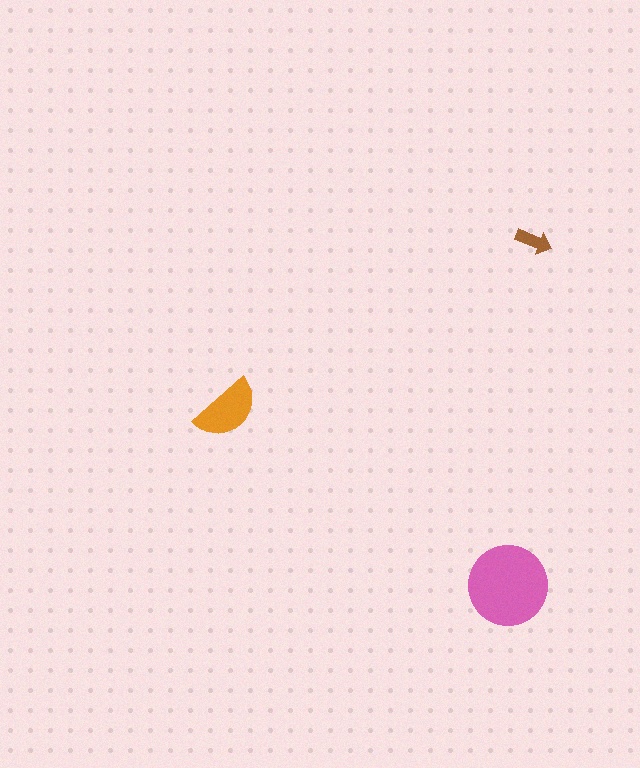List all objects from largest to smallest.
The pink circle, the orange semicircle, the brown arrow.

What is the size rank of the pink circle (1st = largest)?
1st.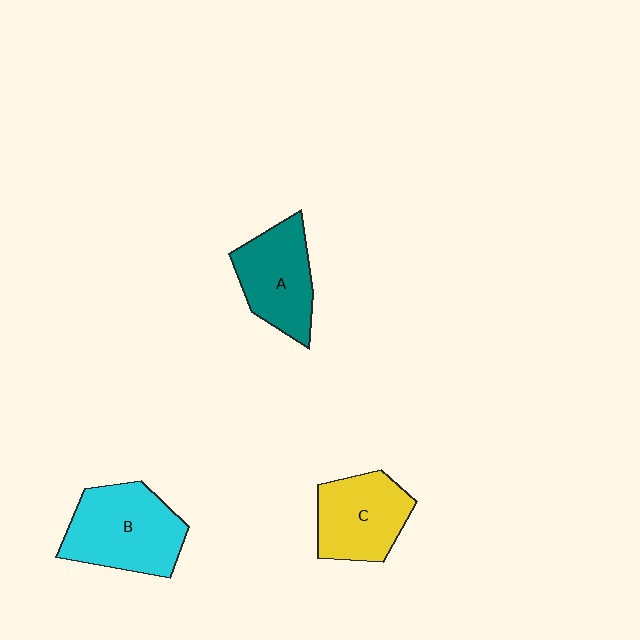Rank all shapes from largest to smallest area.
From largest to smallest: B (cyan), C (yellow), A (teal).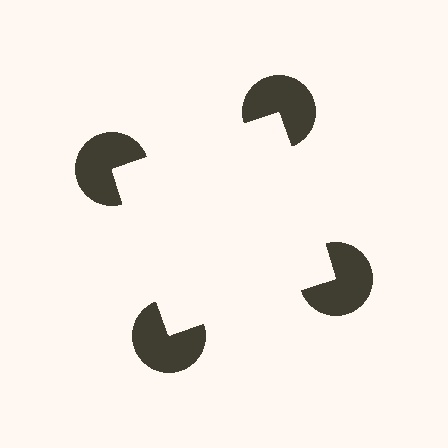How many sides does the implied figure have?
4 sides.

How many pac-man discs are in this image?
There are 4 — one at each vertex of the illusory square.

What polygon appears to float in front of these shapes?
An illusory square — its edges are inferred from the aligned wedge cuts in the pac-man discs, not physically drawn.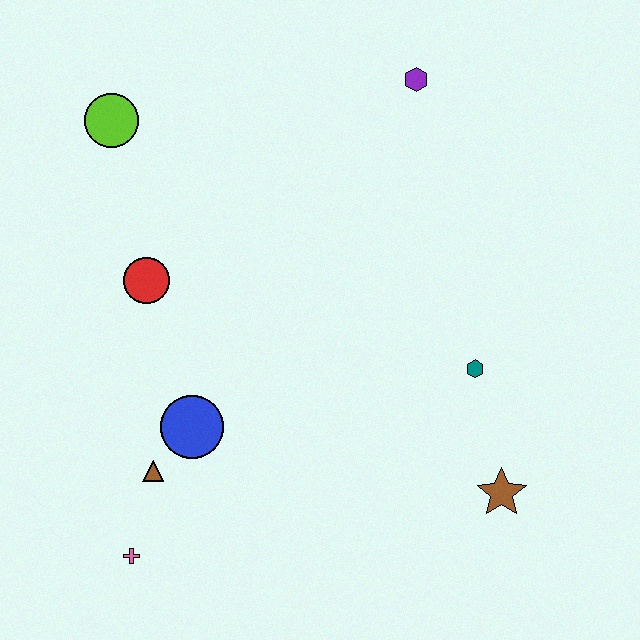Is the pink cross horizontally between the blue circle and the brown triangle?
No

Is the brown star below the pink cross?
No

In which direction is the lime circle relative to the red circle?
The lime circle is above the red circle.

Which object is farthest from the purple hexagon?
The pink cross is farthest from the purple hexagon.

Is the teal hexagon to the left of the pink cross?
No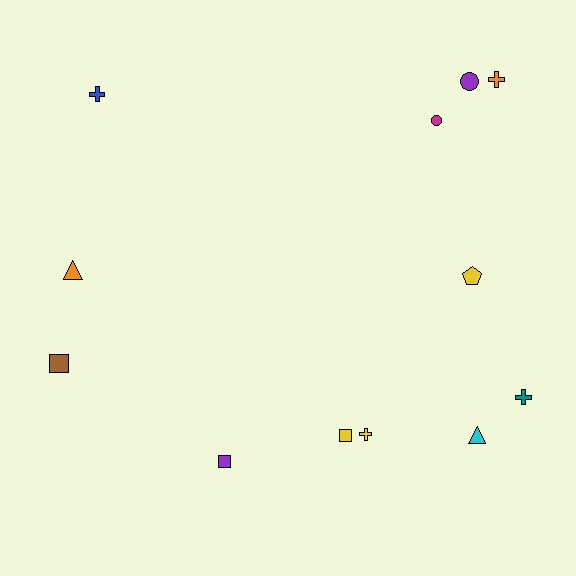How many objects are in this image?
There are 12 objects.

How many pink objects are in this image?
There are no pink objects.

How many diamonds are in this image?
There are no diamonds.